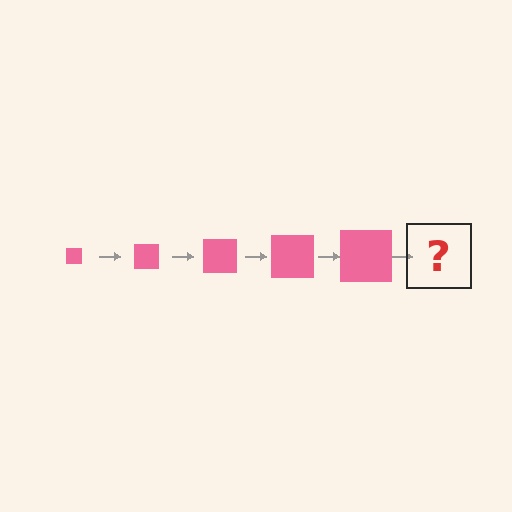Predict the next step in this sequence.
The next step is a pink square, larger than the previous one.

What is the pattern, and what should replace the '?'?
The pattern is that the square gets progressively larger each step. The '?' should be a pink square, larger than the previous one.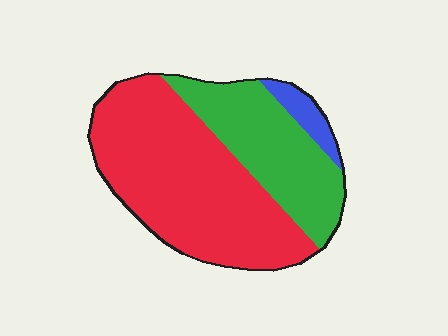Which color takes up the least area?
Blue, at roughly 5%.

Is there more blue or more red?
Red.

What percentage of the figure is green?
Green covers roughly 35% of the figure.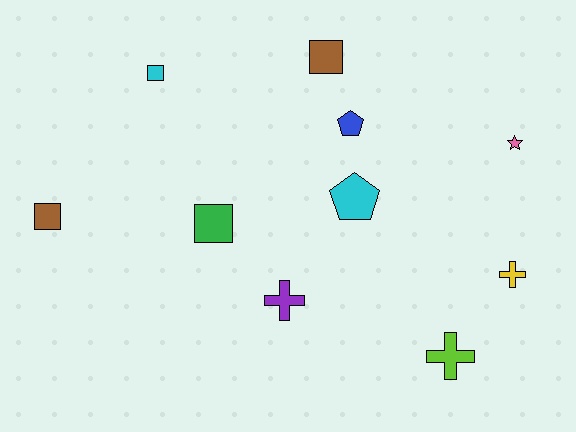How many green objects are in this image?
There is 1 green object.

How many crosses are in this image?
There are 3 crosses.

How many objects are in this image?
There are 10 objects.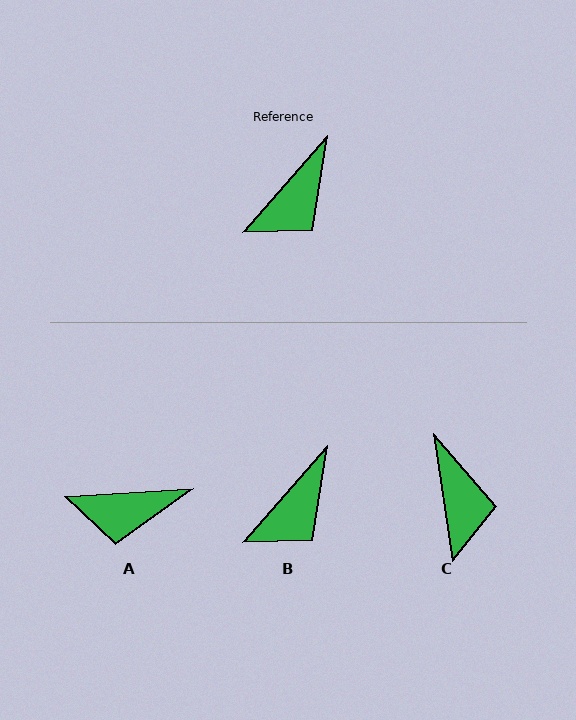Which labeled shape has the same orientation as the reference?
B.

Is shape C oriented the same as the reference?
No, it is off by about 50 degrees.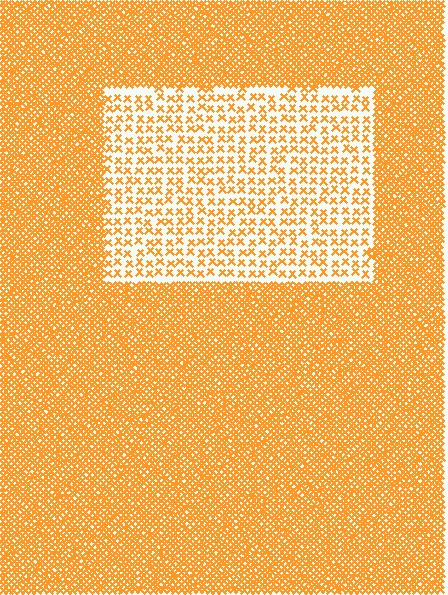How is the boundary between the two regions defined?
The boundary is defined by a change in element density (approximately 3.2x ratio). All elements are the same color, size, and shape.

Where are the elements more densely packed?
The elements are more densely packed outside the rectangle boundary.